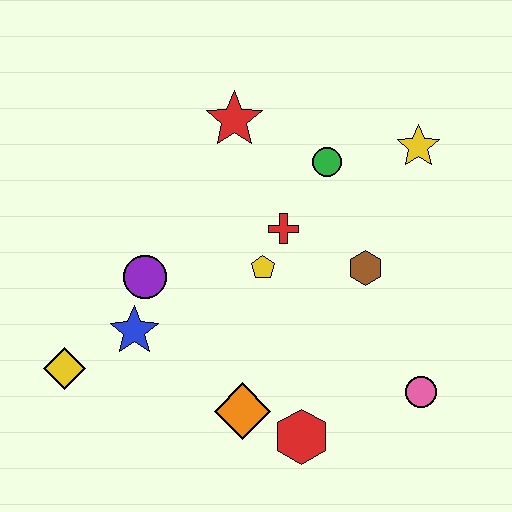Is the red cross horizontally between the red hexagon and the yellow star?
No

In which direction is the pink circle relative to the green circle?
The pink circle is below the green circle.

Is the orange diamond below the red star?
Yes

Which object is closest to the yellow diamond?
The blue star is closest to the yellow diamond.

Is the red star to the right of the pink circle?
No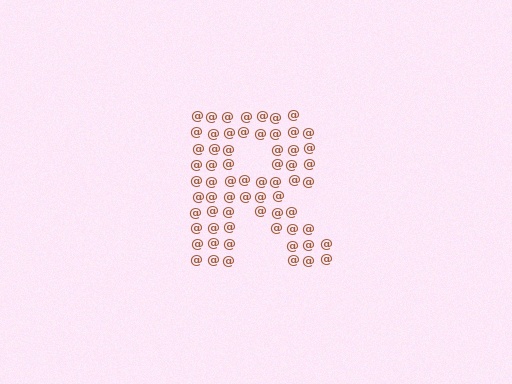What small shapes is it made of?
It is made of small at signs.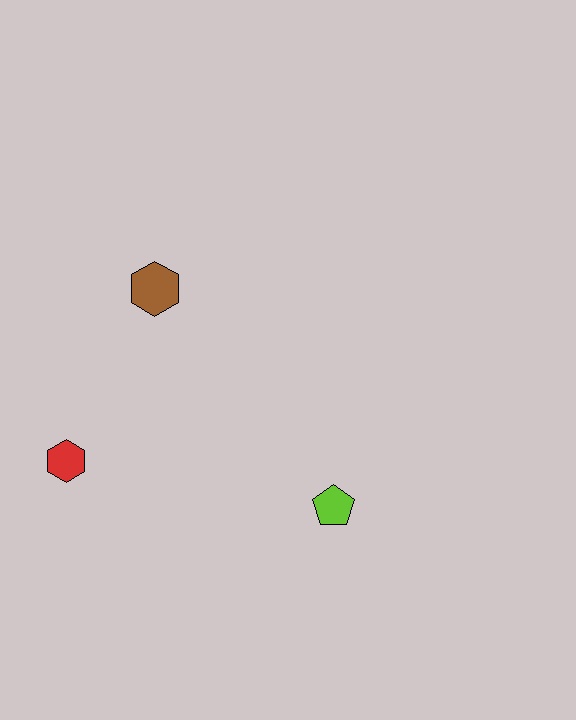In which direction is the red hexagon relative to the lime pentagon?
The red hexagon is to the left of the lime pentagon.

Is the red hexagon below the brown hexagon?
Yes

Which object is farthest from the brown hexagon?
The lime pentagon is farthest from the brown hexagon.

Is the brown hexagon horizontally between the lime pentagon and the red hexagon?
Yes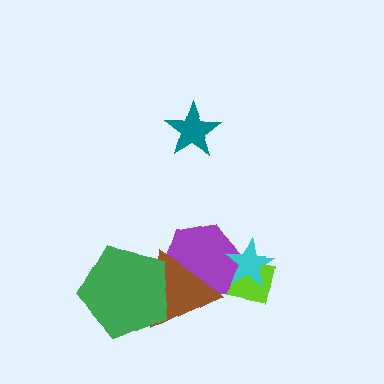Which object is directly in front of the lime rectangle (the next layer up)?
The purple hexagon is directly in front of the lime rectangle.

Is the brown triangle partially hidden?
Yes, it is partially covered by another shape.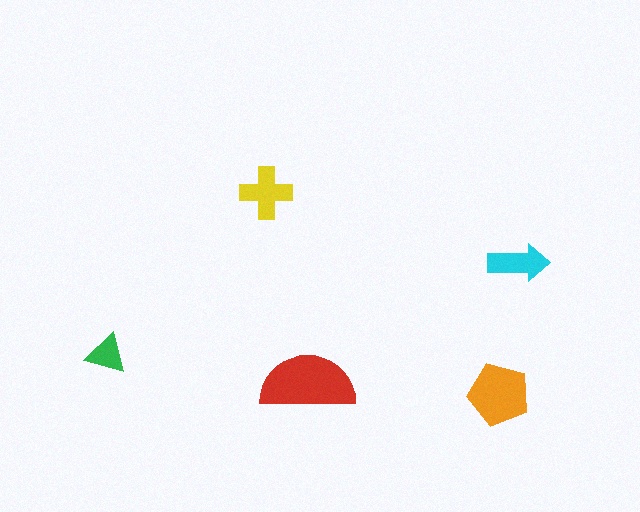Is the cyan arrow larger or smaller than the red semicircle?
Smaller.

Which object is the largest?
The red semicircle.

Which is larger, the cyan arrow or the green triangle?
The cyan arrow.